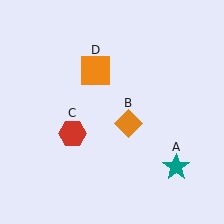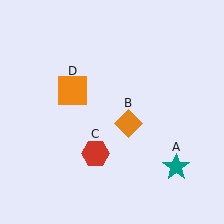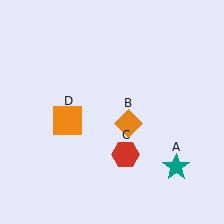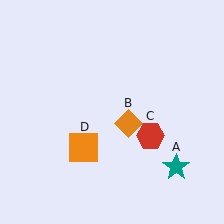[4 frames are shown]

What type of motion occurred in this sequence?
The red hexagon (object C), orange square (object D) rotated counterclockwise around the center of the scene.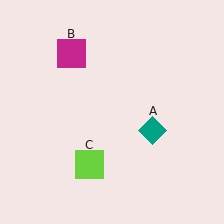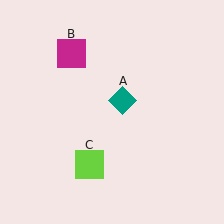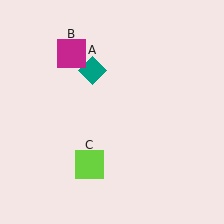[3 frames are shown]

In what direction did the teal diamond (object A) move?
The teal diamond (object A) moved up and to the left.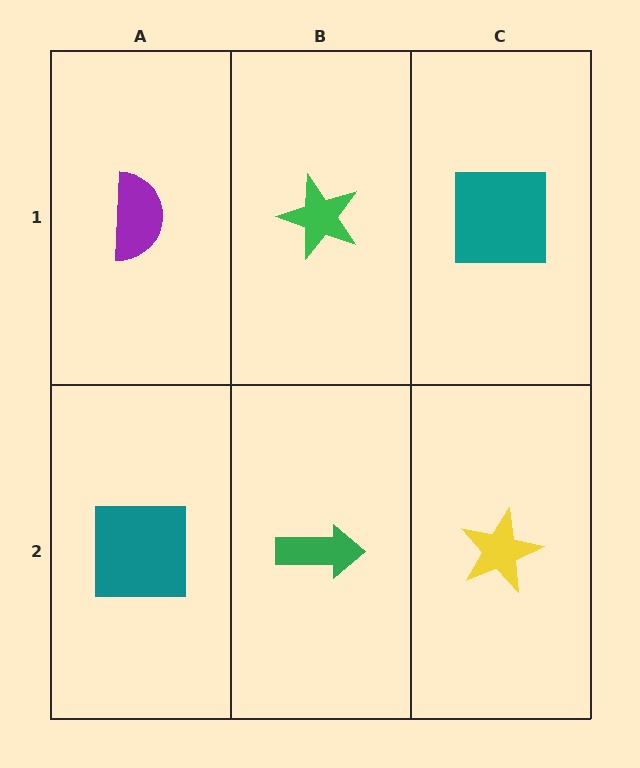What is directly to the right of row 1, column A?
A green star.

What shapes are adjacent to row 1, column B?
A green arrow (row 2, column B), a purple semicircle (row 1, column A), a teal square (row 1, column C).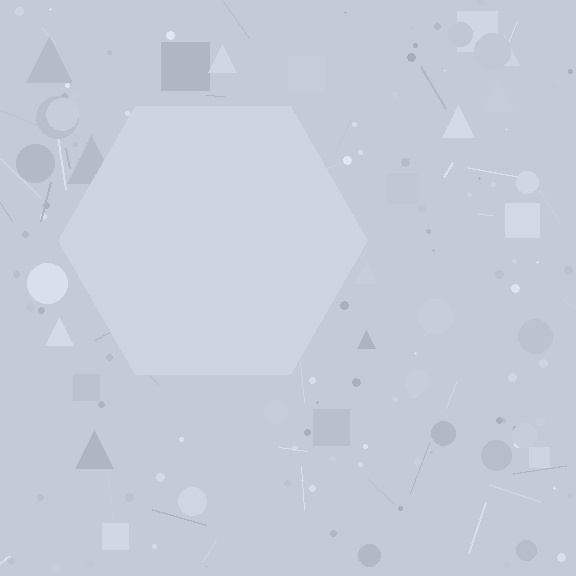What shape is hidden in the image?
A hexagon is hidden in the image.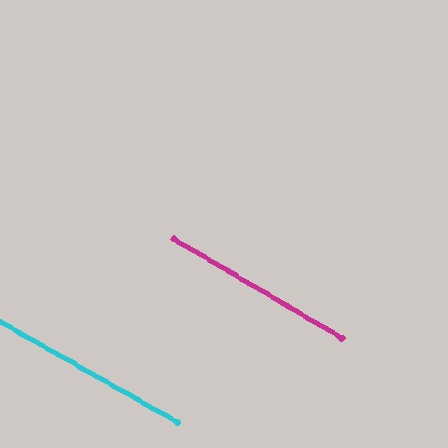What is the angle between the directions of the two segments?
Approximately 1 degree.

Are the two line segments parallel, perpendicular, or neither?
Parallel — their directions differ by only 1.2°.